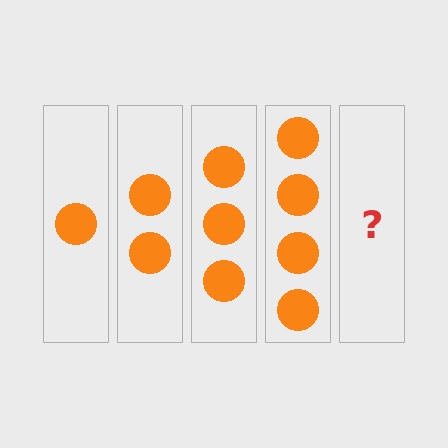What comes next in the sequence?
The next element should be 5 circles.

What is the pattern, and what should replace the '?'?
The pattern is that each step adds one more circle. The '?' should be 5 circles.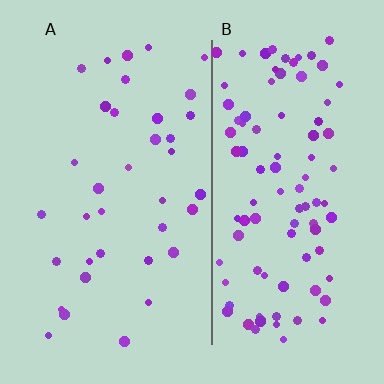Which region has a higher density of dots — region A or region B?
B (the right).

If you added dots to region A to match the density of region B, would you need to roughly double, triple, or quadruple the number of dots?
Approximately triple.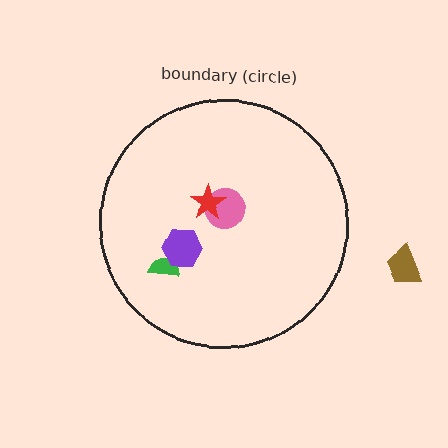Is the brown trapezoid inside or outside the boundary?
Outside.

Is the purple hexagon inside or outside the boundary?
Inside.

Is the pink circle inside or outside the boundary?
Inside.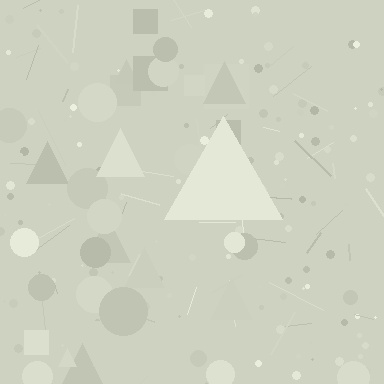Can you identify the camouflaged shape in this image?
The camouflaged shape is a triangle.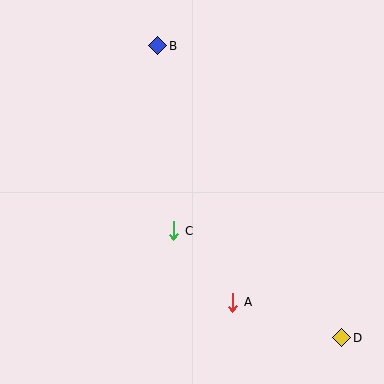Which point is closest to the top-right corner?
Point B is closest to the top-right corner.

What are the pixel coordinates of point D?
Point D is at (342, 338).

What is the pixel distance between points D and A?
The distance between D and A is 115 pixels.